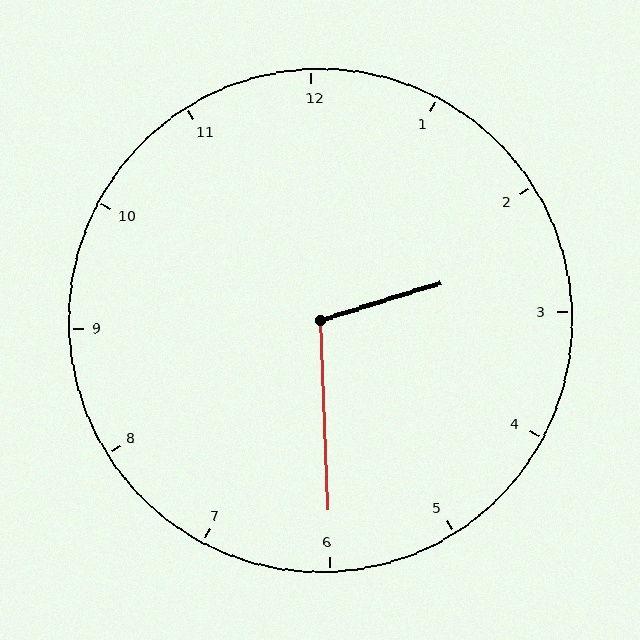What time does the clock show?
2:30.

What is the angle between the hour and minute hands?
Approximately 105 degrees.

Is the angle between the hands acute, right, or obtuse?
It is obtuse.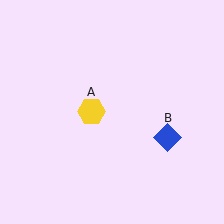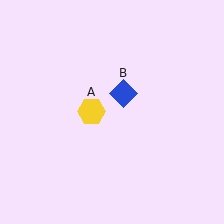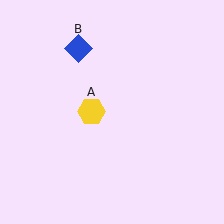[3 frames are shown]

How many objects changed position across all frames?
1 object changed position: blue diamond (object B).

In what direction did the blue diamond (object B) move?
The blue diamond (object B) moved up and to the left.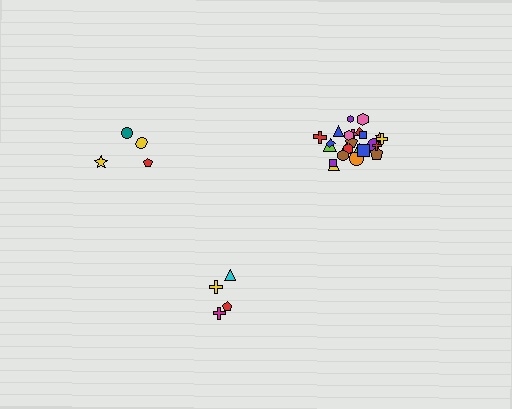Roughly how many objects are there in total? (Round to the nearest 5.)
Roughly 35 objects in total.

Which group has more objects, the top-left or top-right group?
The top-right group.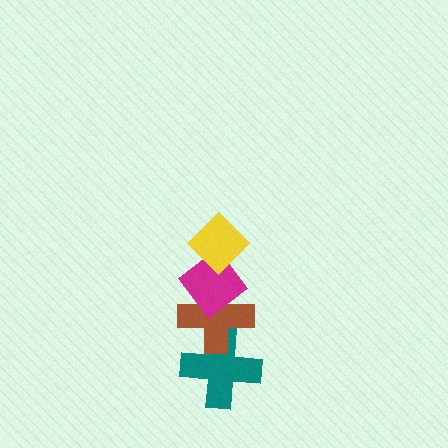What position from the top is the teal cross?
The teal cross is 4th from the top.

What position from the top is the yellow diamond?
The yellow diamond is 1st from the top.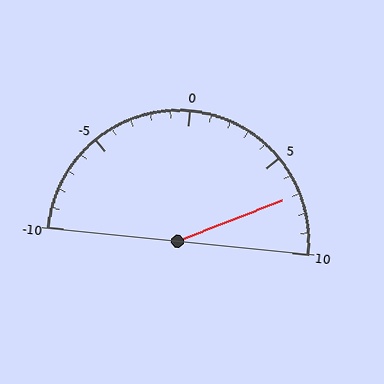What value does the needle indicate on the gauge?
The needle indicates approximately 7.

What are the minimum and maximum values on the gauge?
The gauge ranges from -10 to 10.